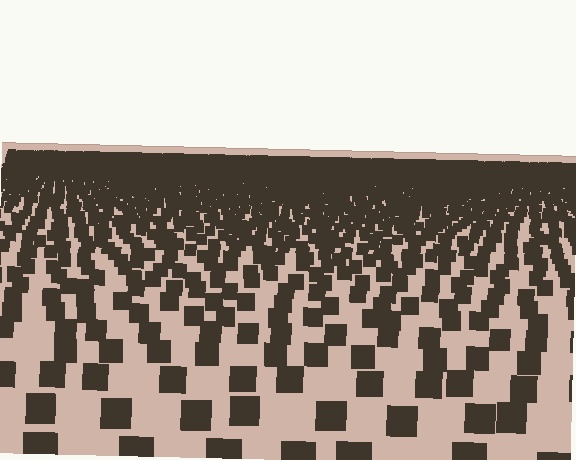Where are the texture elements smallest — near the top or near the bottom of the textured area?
Near the top.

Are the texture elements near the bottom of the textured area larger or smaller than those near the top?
Larger. Near the bottom, elements are closer to the viewer and appear at a bigger on-screen size.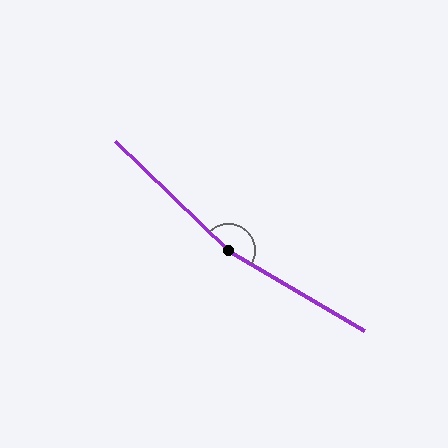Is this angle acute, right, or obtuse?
It is obtuse.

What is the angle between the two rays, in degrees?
Approximately 166 degrees.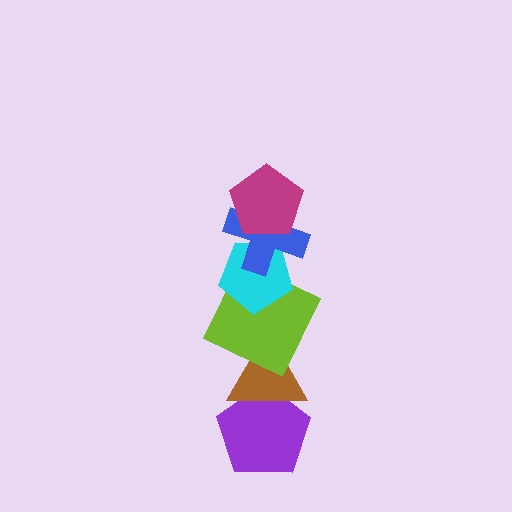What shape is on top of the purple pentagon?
The brown triangle is on top of the purple pentagon.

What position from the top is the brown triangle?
The brown triangle is 5th from the top.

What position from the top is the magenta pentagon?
The magenta pentagon is 1st from the top.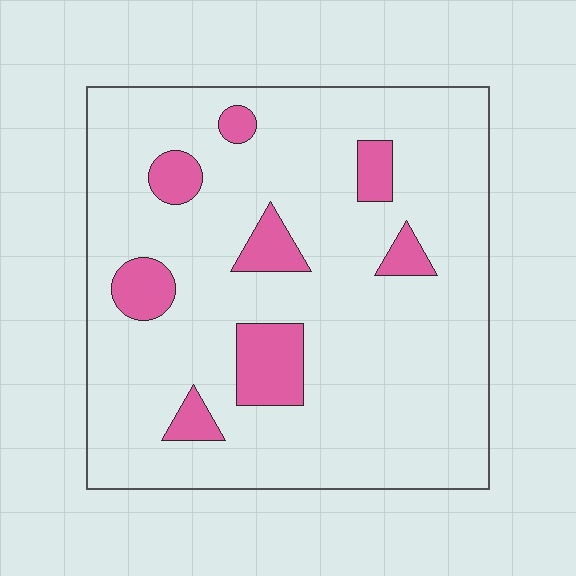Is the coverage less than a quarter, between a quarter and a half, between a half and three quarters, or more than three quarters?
Less than a quarter.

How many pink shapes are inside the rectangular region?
8.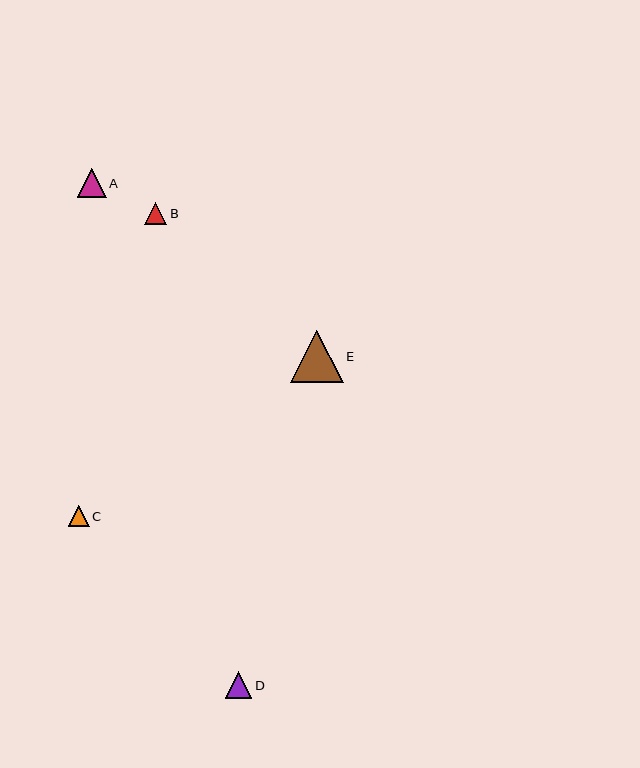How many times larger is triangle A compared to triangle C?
Triangle A is approximately 1.4 times the size of triangle C.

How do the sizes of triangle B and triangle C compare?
Triangle B and triangle C are approximately the same size.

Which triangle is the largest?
Triangle E is the largest with a size of approximately 53 pixels.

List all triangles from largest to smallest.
From largest to smallest: E, A, D, B, C.